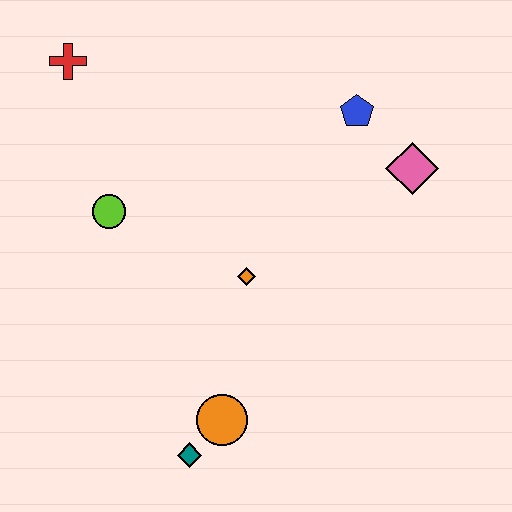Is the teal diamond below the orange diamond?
Yes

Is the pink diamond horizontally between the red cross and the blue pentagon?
No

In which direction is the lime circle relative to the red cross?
The lime circle is below the red cross.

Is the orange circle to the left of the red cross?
No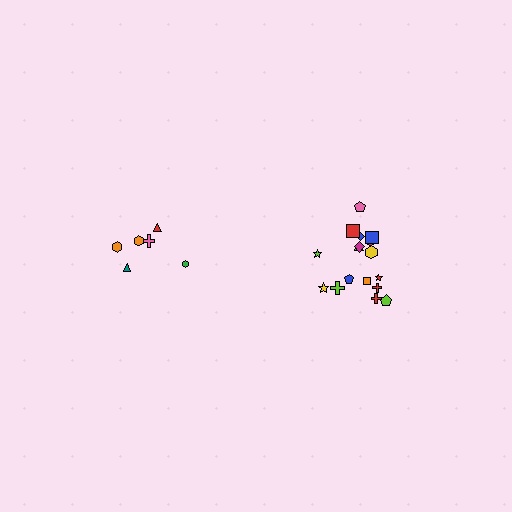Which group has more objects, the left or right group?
The right group.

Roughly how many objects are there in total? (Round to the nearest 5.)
Roughly 25 objects in total.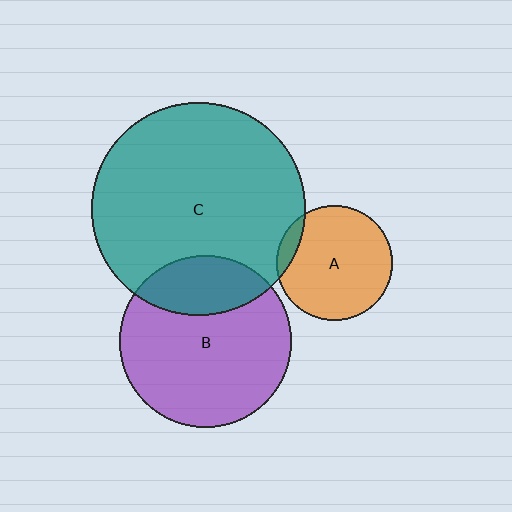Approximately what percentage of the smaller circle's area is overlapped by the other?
Approximately 25%.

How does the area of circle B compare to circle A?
Approximately 2.2 times.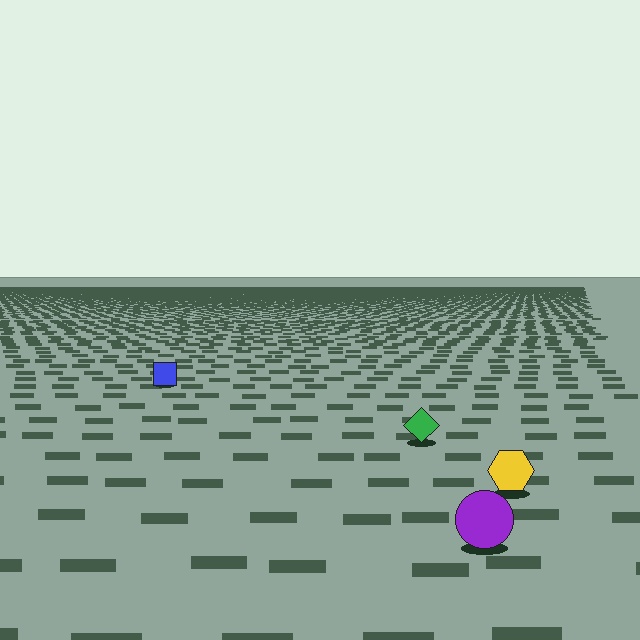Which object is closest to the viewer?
The purple circle is closest. The texture marks near it are larger and more spread out.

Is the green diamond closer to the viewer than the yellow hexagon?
No. The yellow hexagon is closer — you can tell from the texture gradient: the ground texture is coarser near it.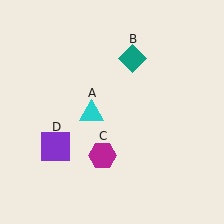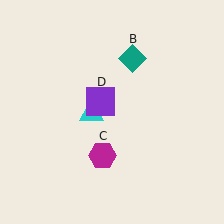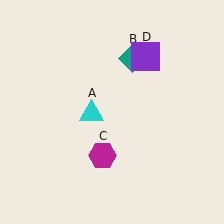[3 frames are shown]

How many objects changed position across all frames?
1 object changed position: purple square (object D).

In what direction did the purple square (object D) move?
The purple square (object D) moved up and to the right.